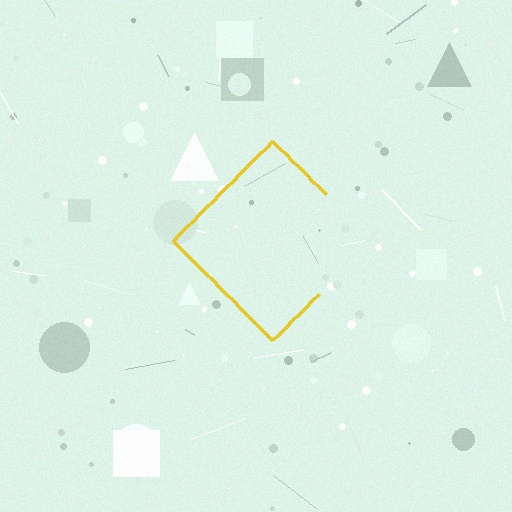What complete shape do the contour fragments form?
The contour fragments form a diamond.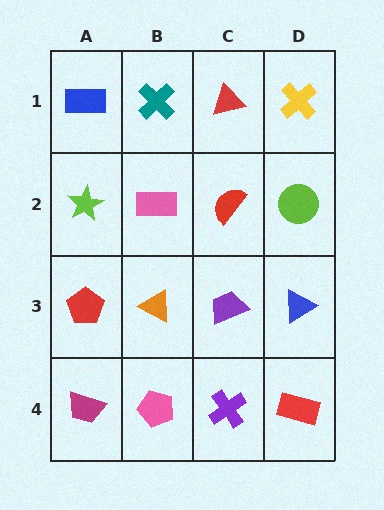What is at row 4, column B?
A pink pentagon.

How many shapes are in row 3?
4 shapes.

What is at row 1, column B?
A teal cross.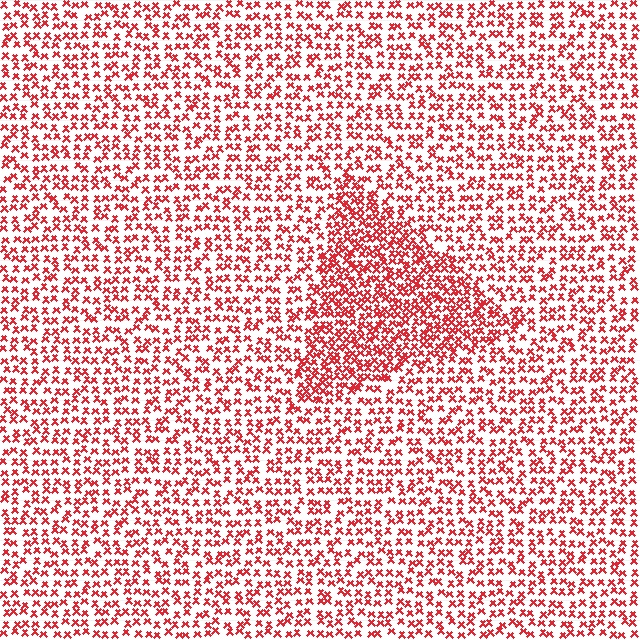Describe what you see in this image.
The image contains small red elements arranged at two different densities. A triangle-shaped region is visible where the elements are more densely packed than the surrounding area.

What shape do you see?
I see a triangle.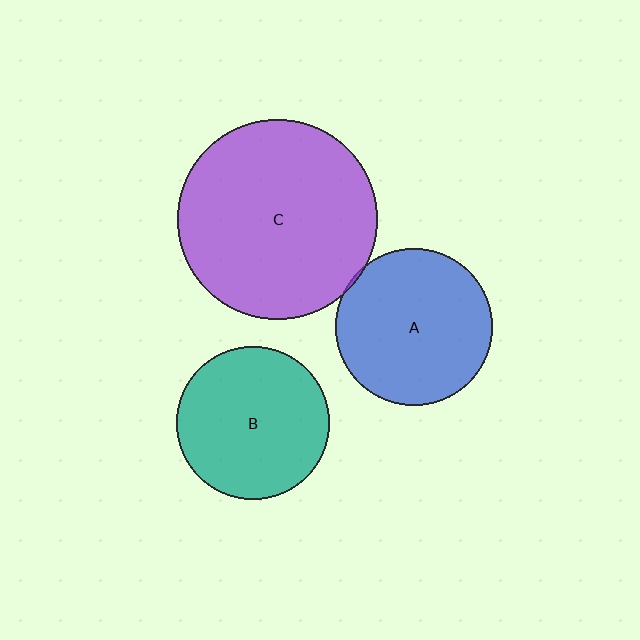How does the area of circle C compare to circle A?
Approximately 1.6 times.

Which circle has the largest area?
Circle C (purple).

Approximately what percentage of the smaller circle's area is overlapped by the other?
Approximately 5%.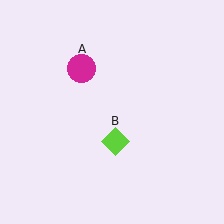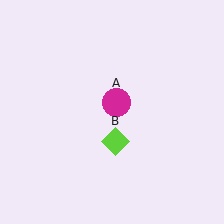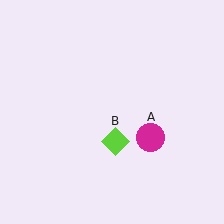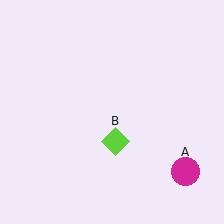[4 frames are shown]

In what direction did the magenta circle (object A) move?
The magenta circle (object A) moved down and to the right.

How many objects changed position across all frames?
1 object changed position: magenta circle (object A).